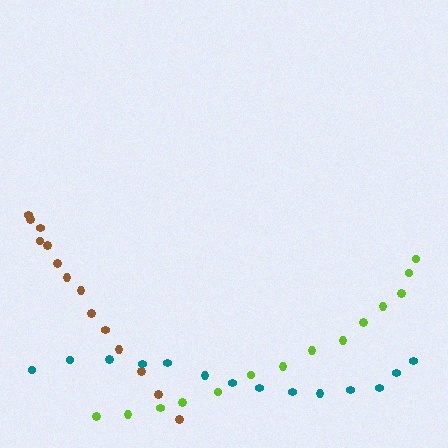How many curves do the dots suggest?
There are 3 distinct paths.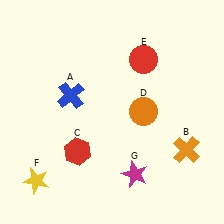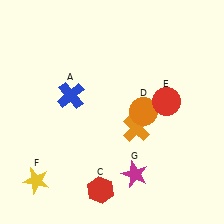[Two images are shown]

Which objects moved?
The objects that moved are: the orange cross (B), the red hexagon (C), the red circle (E).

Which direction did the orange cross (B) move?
The orange cross (B) moved left.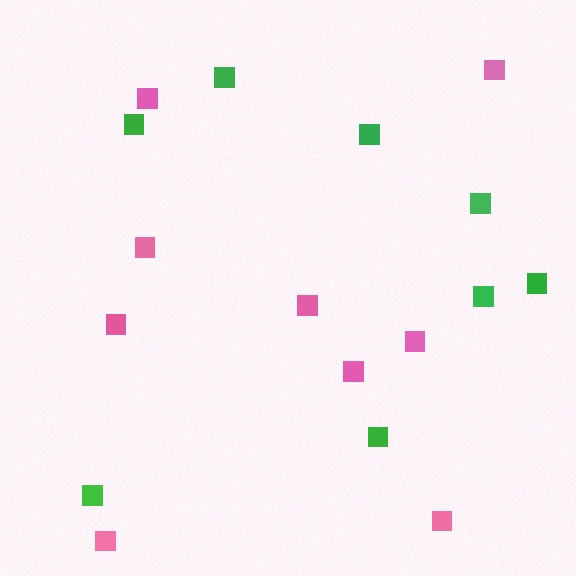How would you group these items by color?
There are 2 groups: one group of pink squares (9) and one group of green squares (8).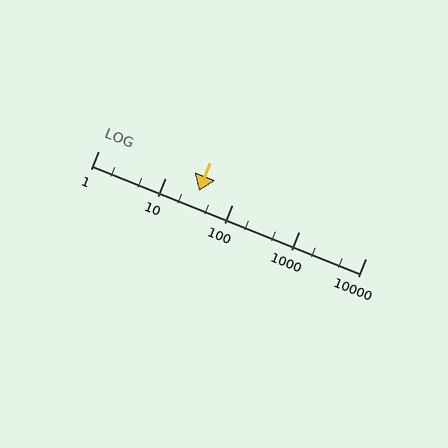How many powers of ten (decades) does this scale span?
The scale spans 4 decades, from 1 to 10000.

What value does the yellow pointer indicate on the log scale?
The pointer indicates approximately 32.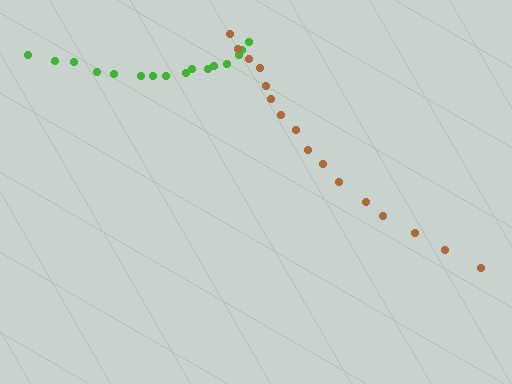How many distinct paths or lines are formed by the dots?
There are 2 distinct paths.